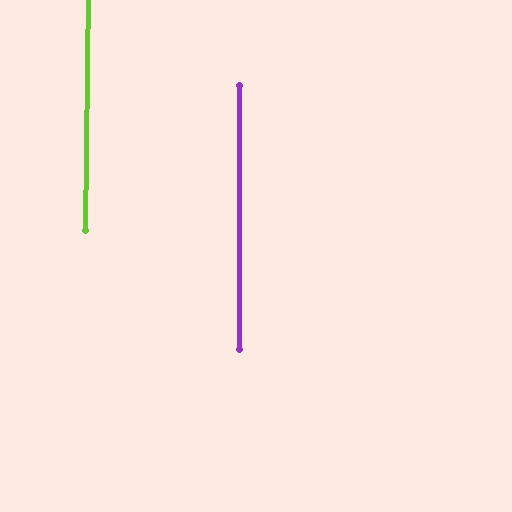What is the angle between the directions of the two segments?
Approximately 1 degree.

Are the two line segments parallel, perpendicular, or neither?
Parallel — their directions differ by only 0.8°.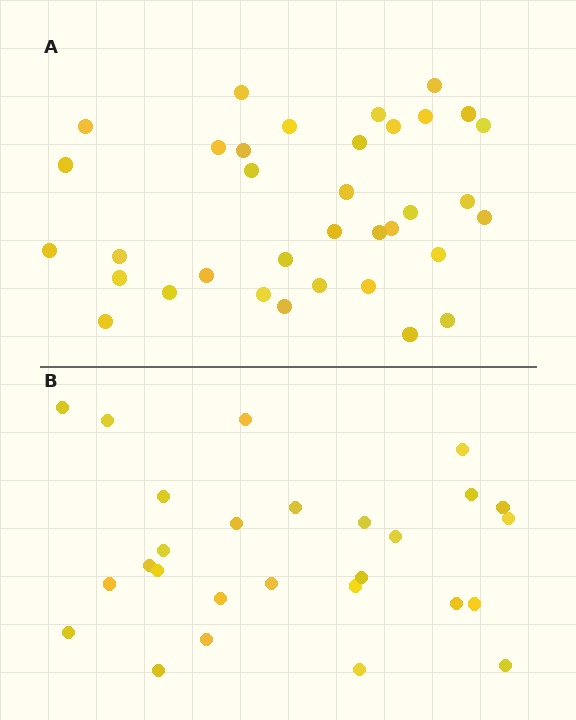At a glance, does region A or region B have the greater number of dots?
Region A (the top region) has more dots.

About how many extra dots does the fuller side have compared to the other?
Region A has roughly 8 or so more dots than region B.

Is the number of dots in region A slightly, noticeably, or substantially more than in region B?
Region A has noticeably more, but not dramatically so. The ratio is roughly 1.3 to 1.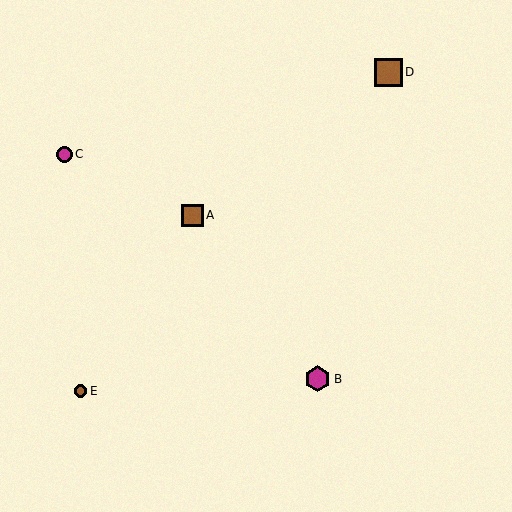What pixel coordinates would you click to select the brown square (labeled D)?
Click at (389, 72) to select the brown square D.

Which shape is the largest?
The brown square (labeled D) is the largest.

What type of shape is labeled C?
Shape C is a magenta circle.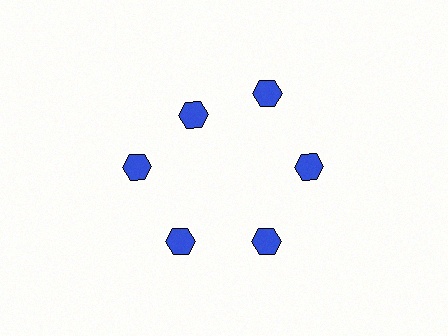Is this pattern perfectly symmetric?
No. The 6 blue hexagons are arranged in a ring, but one element near the 11 o'clock position is pulled inward toward the center, breaking the 6-fold rotational symmetry.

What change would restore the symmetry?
The symmetry would be restored by moving it outward, back onto the ring so that all 6 hexagons sit at equal angles and equal distance from the center.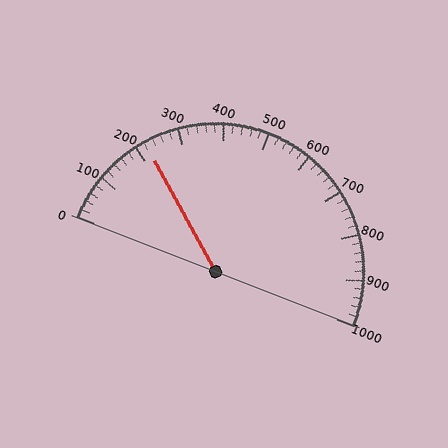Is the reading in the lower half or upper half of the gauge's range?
The reading is in the lower half of the range (0 to 1000).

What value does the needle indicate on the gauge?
The needle indicates approximately 220.